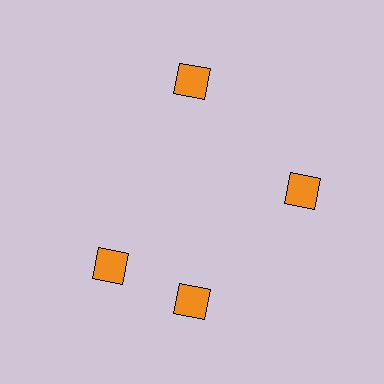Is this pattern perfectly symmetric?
No. The 4 orange diamonds are arranged in a ring, but one element near the 9 o'clock position is rotated out of alignment along the ring, breaking the 4-fold rotational symmetry.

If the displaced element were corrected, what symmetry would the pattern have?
It would have 4-fold rotational symmetry — the pattern would map onto itself every 90 degrees.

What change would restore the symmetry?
The symmetry would be restored by rotating it back into even spacing with its neighbors so that all 4 diamonds sit at equal angles and equal distance from the center.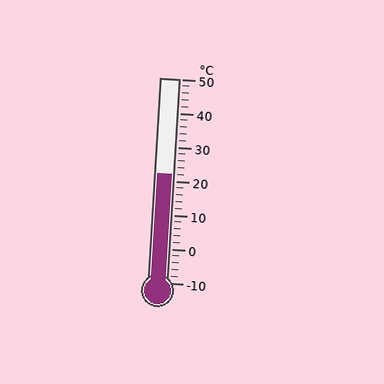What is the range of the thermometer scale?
The thermometer scale ranges from -10°C to 50°C.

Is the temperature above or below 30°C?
The temperature is below 30°C.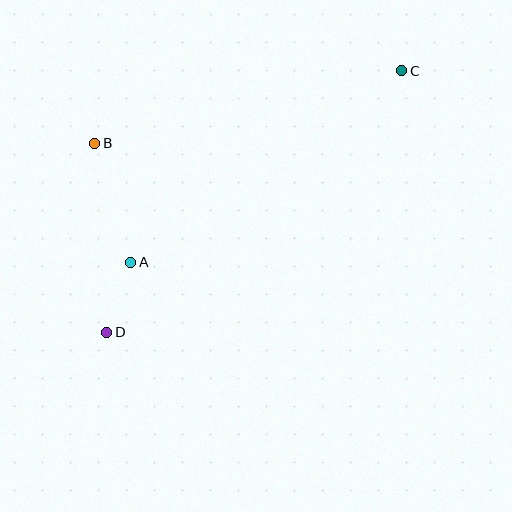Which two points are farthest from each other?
Points C and D are farthest from each other.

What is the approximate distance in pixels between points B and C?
The distance between B and C is approximately 316 pixels.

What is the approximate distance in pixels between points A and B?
The distance between A and B is approximately 124 pixels.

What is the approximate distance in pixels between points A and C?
The distance between A and C is approximately 332 pixels.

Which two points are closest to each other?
Points A and D are closest to each other.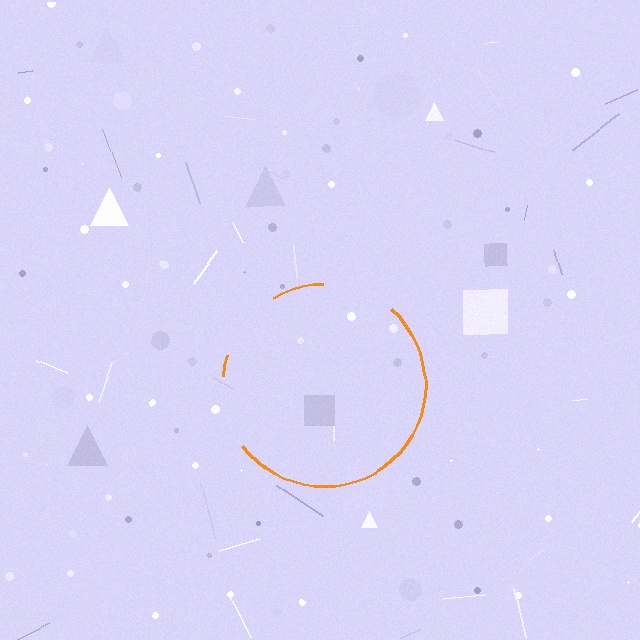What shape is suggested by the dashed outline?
The dashed outline suggests a circle.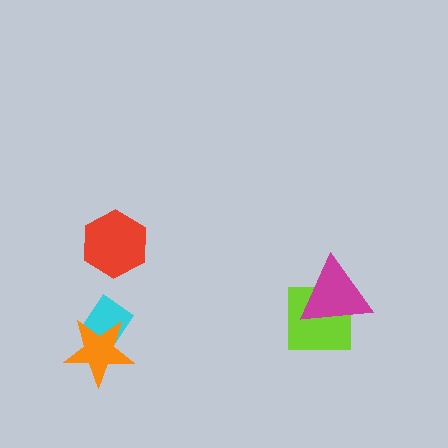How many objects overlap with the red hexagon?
0 objects overlap with the red hexagon.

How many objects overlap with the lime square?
1 object overlaps with the lime square.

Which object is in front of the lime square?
The magenta triangle is in front of the lime square.